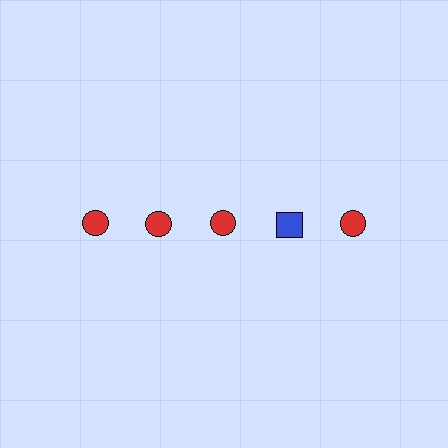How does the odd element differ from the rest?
It differs in both color (blue instead of red) and shape (square instead of circle).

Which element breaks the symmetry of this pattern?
The blue square in the top row, second from right column breaks the symmetry. All other shapes are red circles.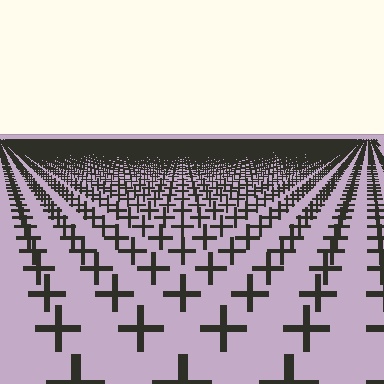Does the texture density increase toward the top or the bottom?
Density increases toward the top.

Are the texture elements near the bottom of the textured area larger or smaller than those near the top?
Larger. Near the bottom, elements are closer to the viewer and appear at a bigger on-screen size.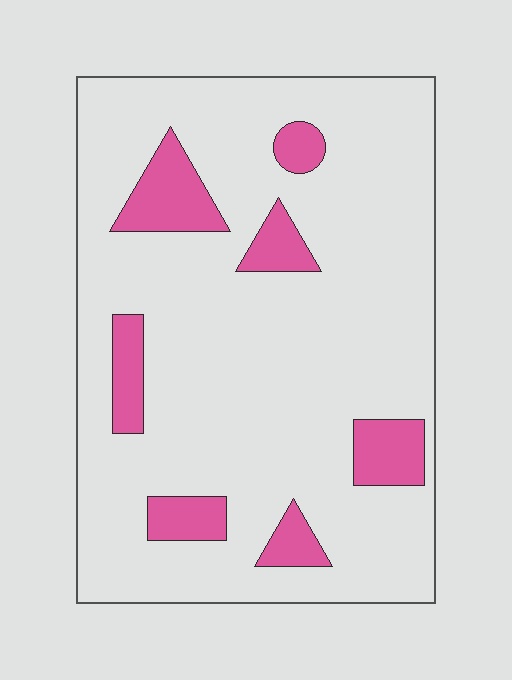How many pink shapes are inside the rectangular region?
7.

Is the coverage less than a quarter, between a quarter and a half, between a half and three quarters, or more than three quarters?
Less than a quarter.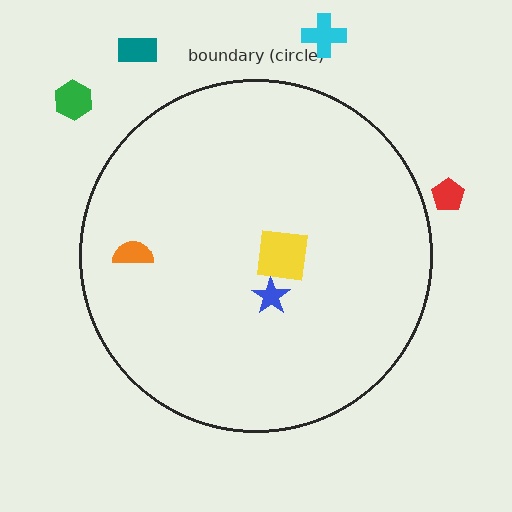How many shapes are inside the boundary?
3 inside, 4 outside.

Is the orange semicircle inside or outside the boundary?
Inside.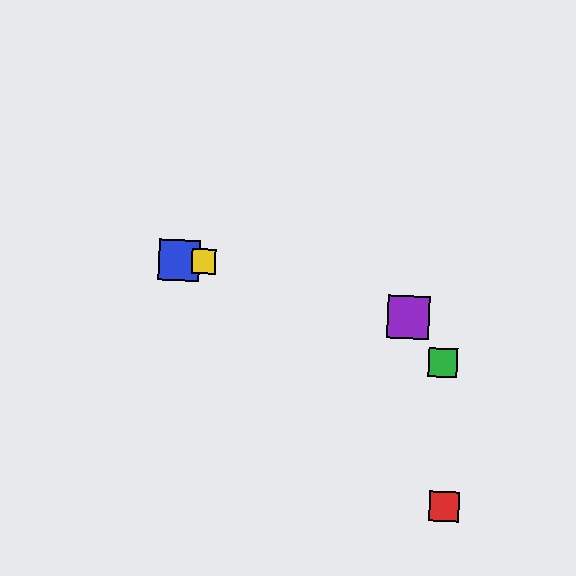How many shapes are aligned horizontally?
2 shapes (the blue square, the yellow square) are aligned horizontally.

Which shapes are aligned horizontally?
The blue square, the yellow square are aligned horizontally.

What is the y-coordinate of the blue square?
The blue square is at y≈260.